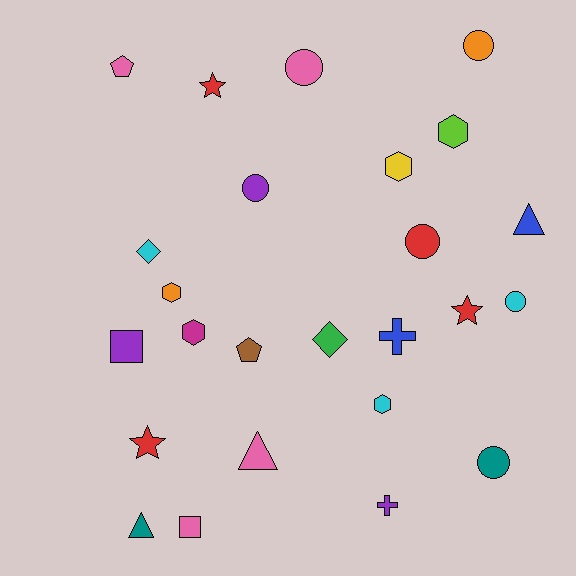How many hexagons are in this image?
There are 5 hexagons.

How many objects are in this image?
There are 25 objects.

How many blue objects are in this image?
There are 2 blue objects.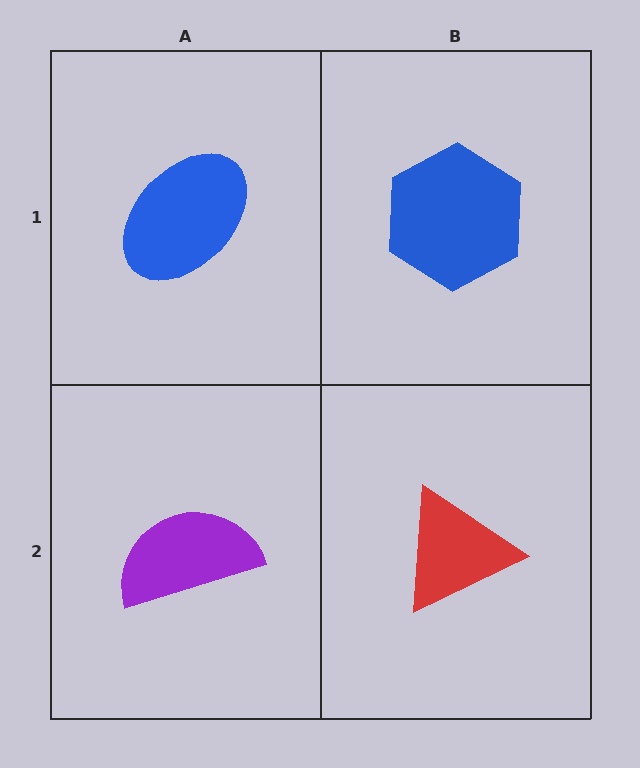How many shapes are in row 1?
2 shapes.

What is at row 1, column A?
A blue ellipse.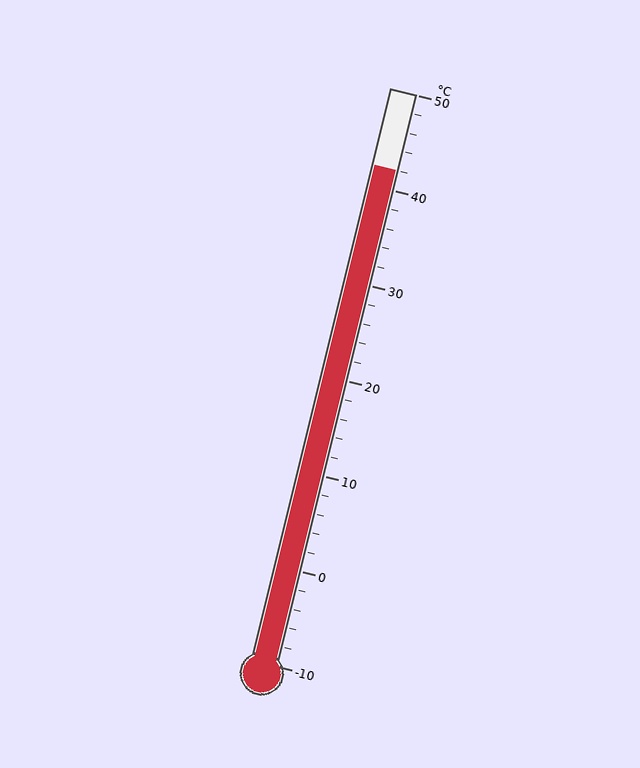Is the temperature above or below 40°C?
The temperature is above 40°C.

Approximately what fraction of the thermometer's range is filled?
The thermometer is filled to approximately 85% of its range.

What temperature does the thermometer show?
The thermometer shows approximately 42°C.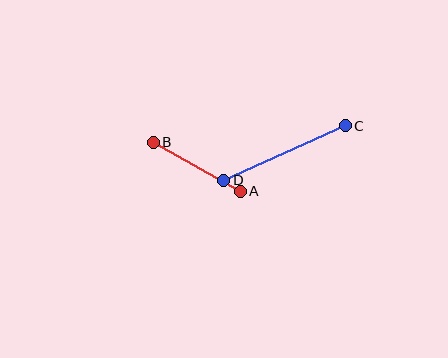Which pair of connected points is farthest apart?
Points C and D are farthest apart.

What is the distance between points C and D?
The distance is approximately 133 pixels.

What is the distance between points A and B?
The distance is approximately 100 pixels.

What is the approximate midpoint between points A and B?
The midpoint is at approximately (197, 167) pixels.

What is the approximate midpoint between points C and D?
The midpoint is at approximately (284, 153) pixels.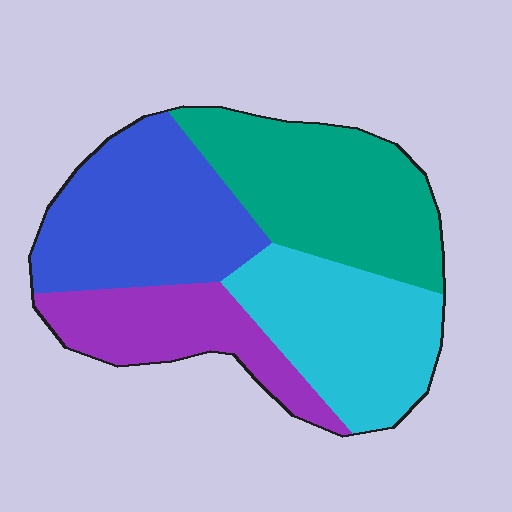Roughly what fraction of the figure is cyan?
Cyan covers about 25% of the figure.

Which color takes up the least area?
Purple, at roughly 20%.